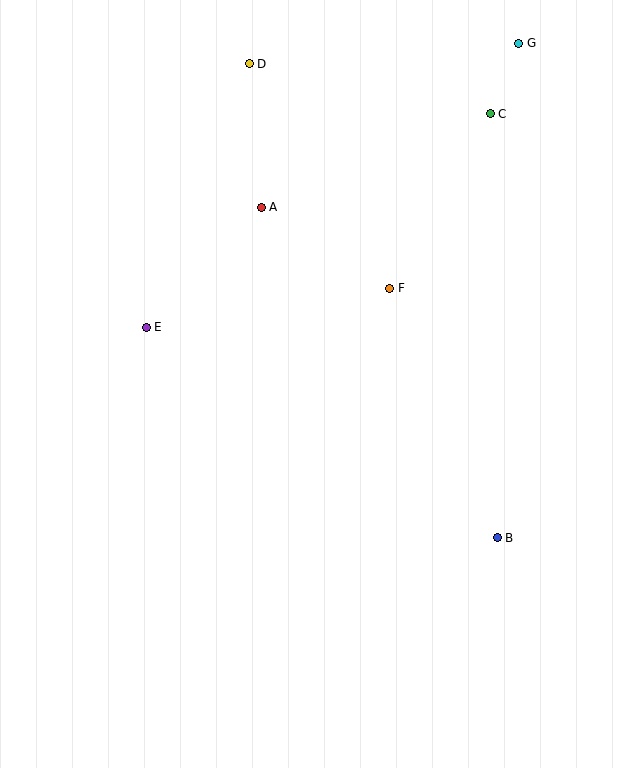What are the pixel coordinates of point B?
Point B is at (497, 538).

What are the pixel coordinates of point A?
Point A is at (261, 207).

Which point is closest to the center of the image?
Point F at (390, 288) is closest to the center.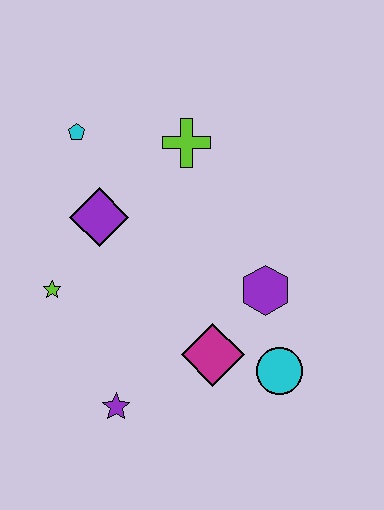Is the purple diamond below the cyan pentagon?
Yes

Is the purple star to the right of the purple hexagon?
No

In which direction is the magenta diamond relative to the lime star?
The magenta diamond is to the right of the lime star.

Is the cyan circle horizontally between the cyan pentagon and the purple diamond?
No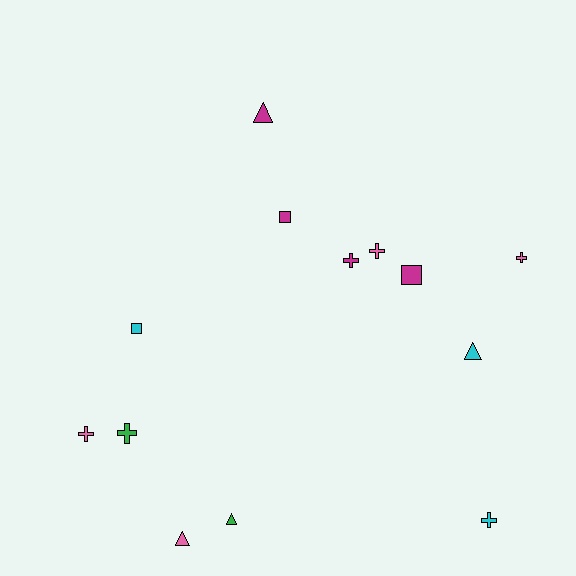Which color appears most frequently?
Magenta, with 4 objects.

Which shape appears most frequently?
Cross, with 6 objects.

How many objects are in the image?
There are 13 objects.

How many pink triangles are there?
There is 1 pink triangle.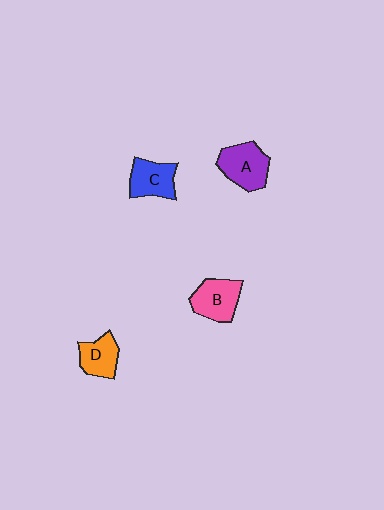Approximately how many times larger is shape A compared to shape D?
Approximately 1.3 times.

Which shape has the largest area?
Shape A (purple).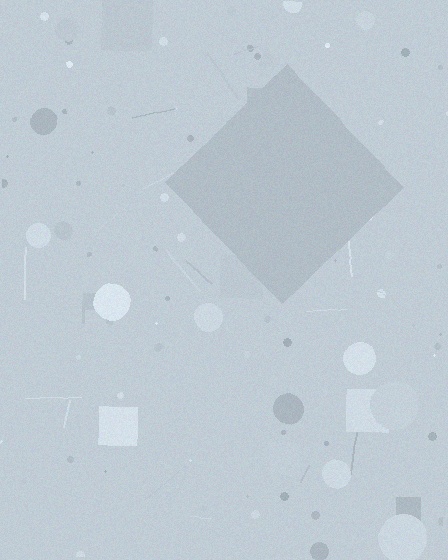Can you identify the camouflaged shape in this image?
The camouflaged shape is a diamond.